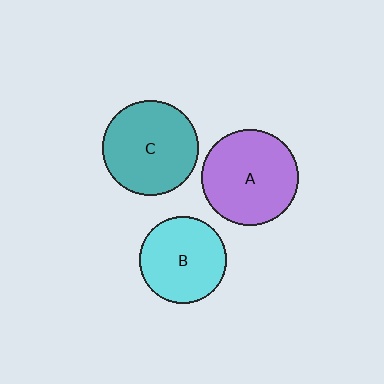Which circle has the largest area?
Circle A (purple).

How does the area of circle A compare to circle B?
Approximately 1.2 times.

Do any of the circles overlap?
No, none of the circles overlap.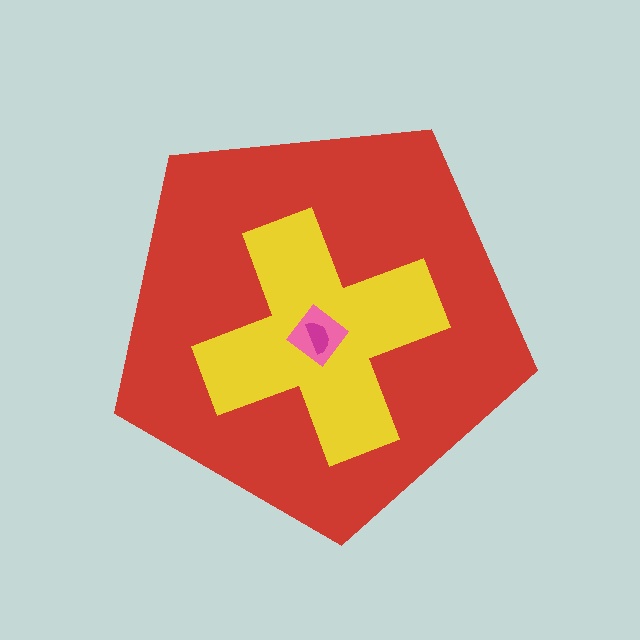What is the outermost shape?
The red pentagon.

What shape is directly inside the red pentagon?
The yellow cross.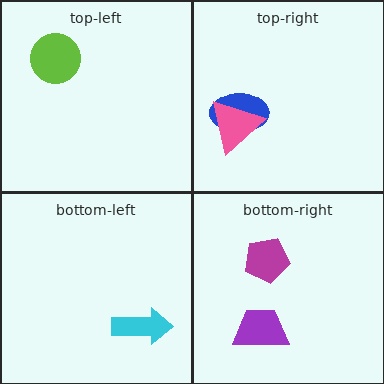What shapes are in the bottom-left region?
The cyan arrow.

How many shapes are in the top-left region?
1.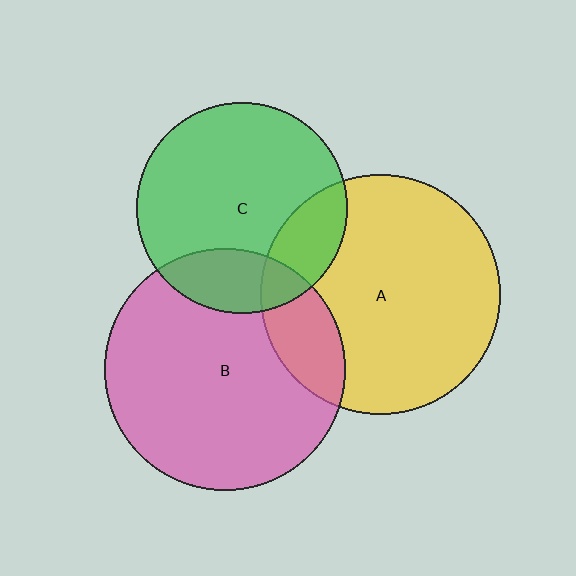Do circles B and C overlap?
Yes.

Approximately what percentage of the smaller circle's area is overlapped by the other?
Approximately 20%.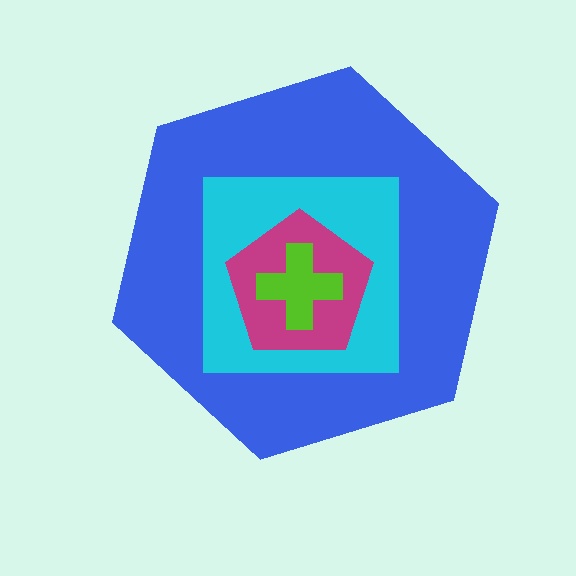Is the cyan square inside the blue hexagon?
Yes.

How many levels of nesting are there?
4.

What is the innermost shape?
The lime cross.